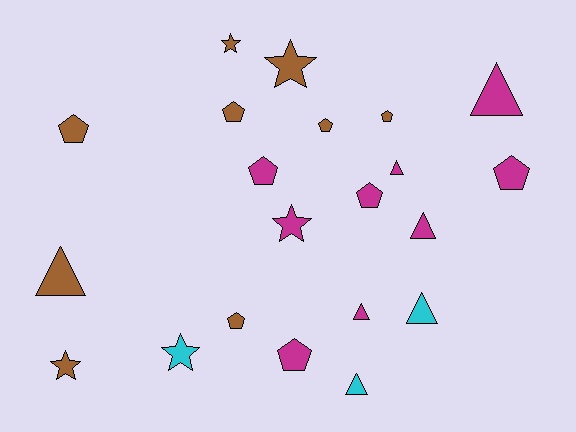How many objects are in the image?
There are 21 objects.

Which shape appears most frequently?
Pentagon, with 9 objects.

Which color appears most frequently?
Magenta, with 9 objects.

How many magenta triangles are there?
There are 4 magenta triangles.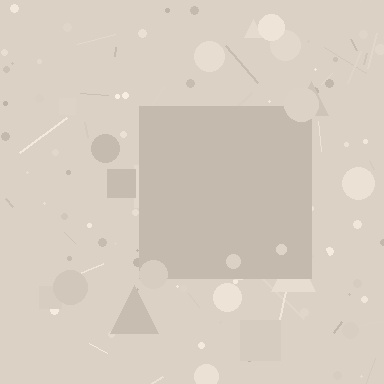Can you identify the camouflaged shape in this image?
The camouflaged shape is a square.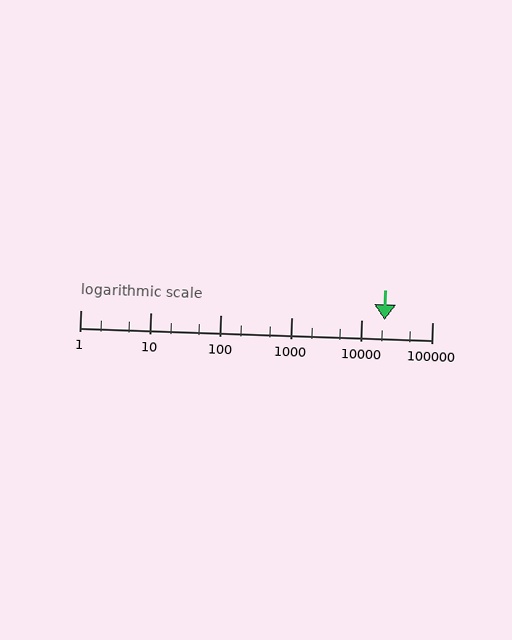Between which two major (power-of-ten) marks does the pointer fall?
The pointer is between 10000 and 100000.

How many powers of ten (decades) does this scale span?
The scale spans 5 decades, from 1 to 100000.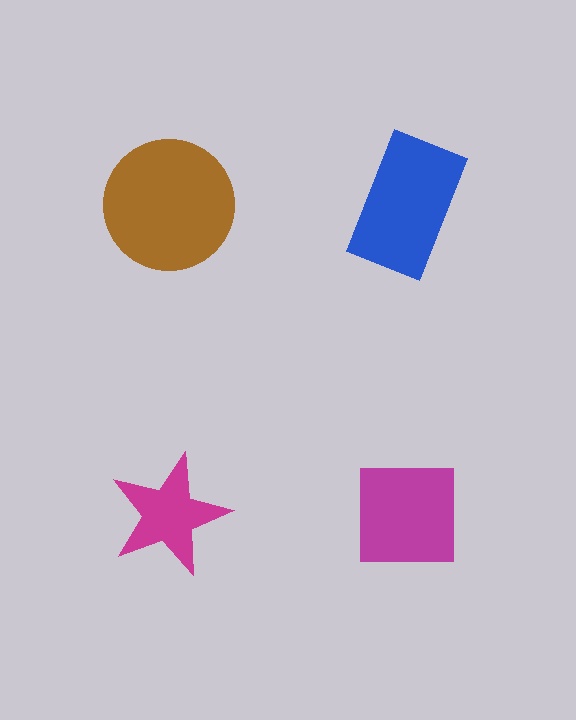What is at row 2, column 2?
A magenta square.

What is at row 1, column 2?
A blue rectangle.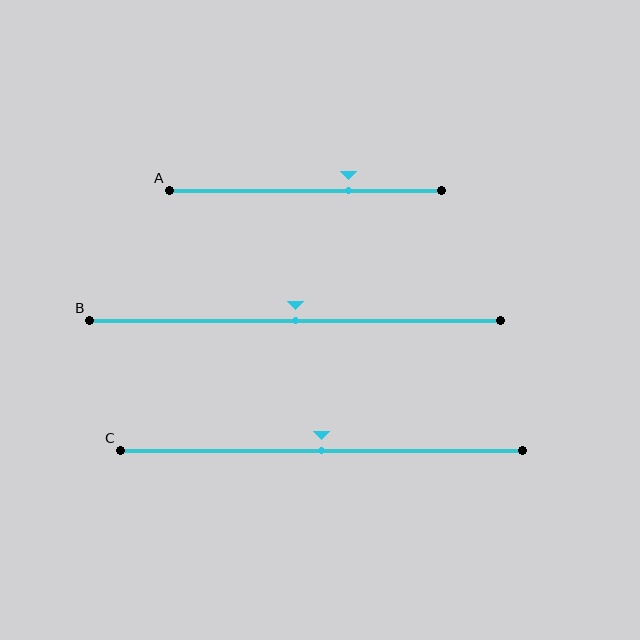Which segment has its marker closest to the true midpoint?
Segment B has its marker closest to the true midpoint.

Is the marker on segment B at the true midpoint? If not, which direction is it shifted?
Yes, the marker on segment B is at the true midpoint.